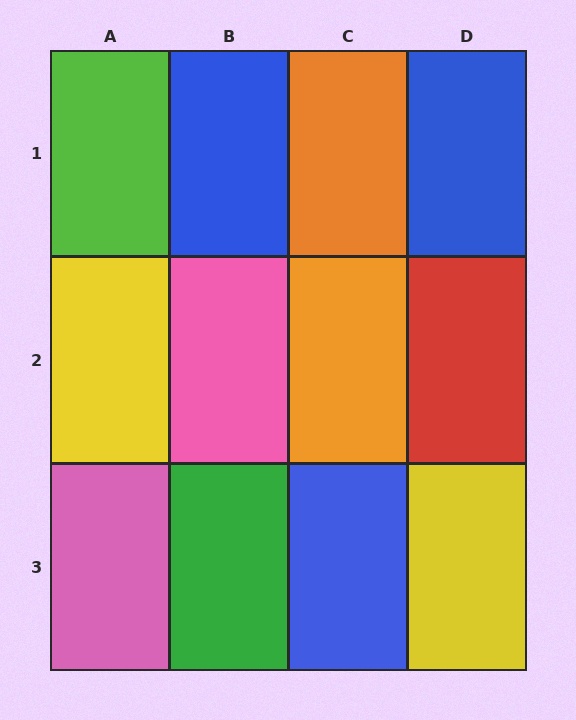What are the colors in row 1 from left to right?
Lime, blue, orange, blue.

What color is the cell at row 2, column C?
Orange.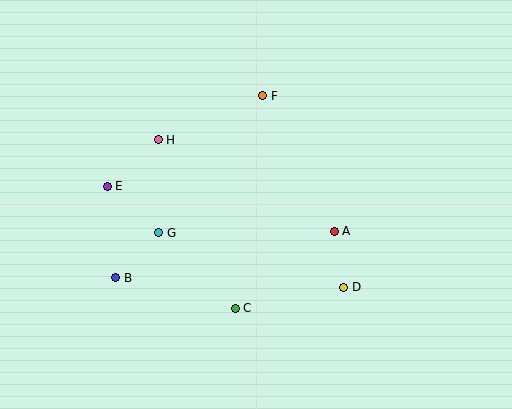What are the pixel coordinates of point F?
Point F is at (263, 96).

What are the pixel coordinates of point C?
Point C is at (235, 308).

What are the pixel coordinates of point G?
Point G is at (159, 233).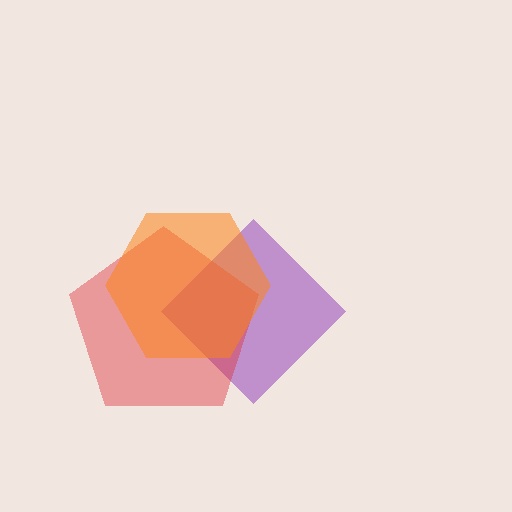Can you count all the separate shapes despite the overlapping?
Yes, there are 3 separate shapes.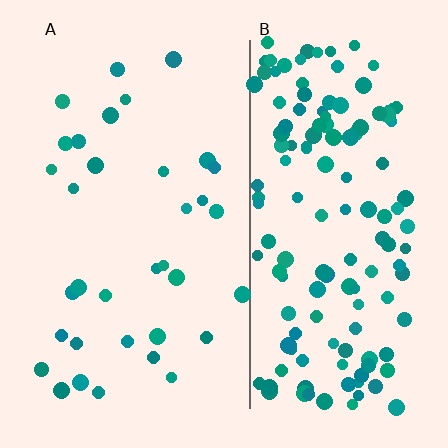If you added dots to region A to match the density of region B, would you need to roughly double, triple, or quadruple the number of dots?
Approximately quadruple.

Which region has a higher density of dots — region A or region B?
B (the right).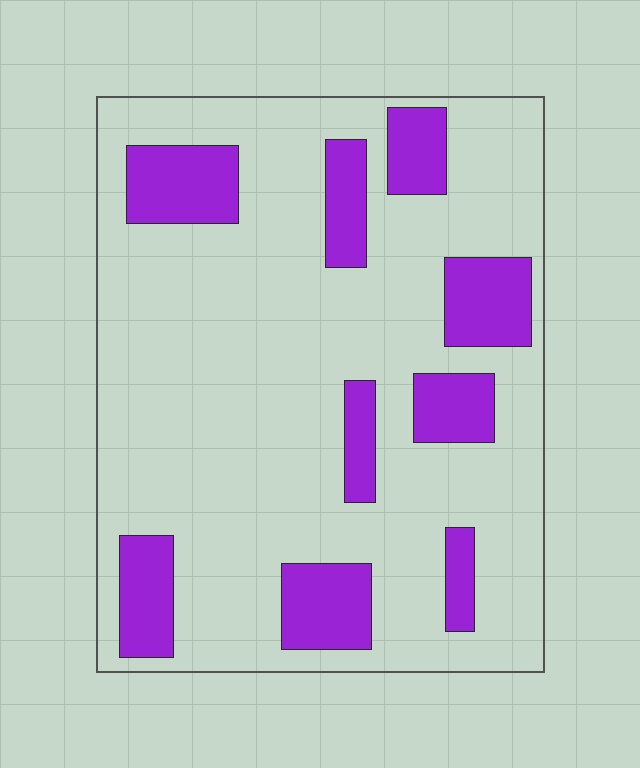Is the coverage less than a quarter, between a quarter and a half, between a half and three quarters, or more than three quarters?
Less than a quarter.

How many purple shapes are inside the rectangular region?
9.